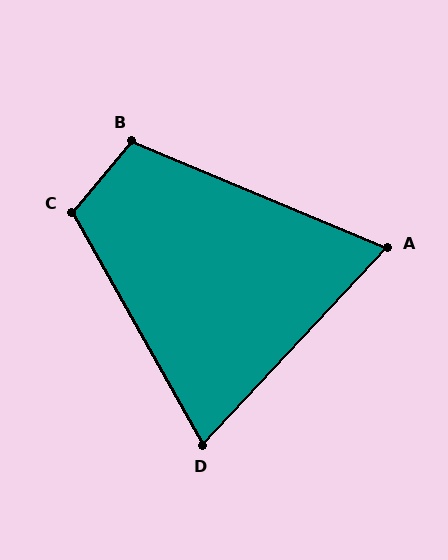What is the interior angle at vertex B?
Approximately 107 degrees (obtuse).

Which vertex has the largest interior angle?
C, at approximately 110 degrees.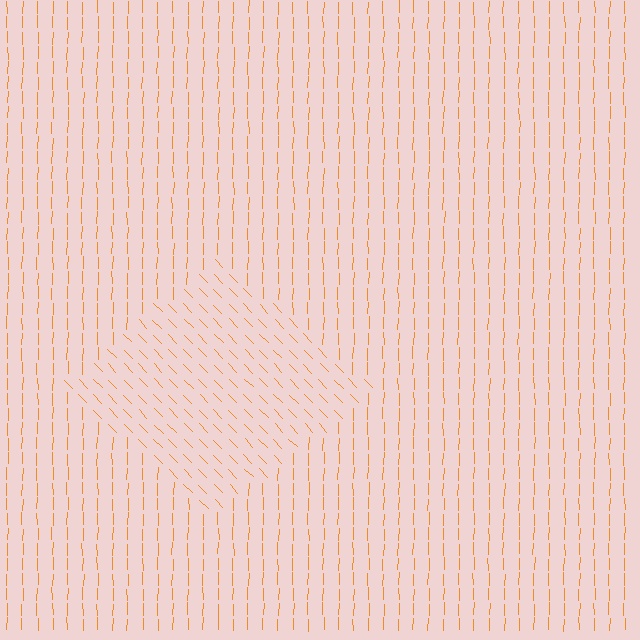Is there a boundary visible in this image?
Yes, there is a texture boundary formed by a change in line orientation.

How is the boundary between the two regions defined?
The boundary is defined purely by a change in line orientation (approximately 45 degrees difference). All lines are the same color and thickness.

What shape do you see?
I see a diamond.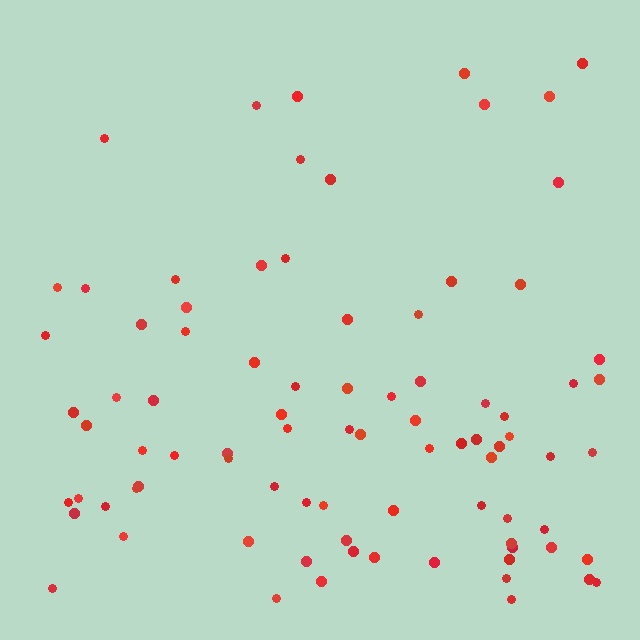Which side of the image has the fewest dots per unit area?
The top.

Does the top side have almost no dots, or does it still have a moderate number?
Still a moderate number, just noticeably fewer than the bottom.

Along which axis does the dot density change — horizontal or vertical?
Vertical.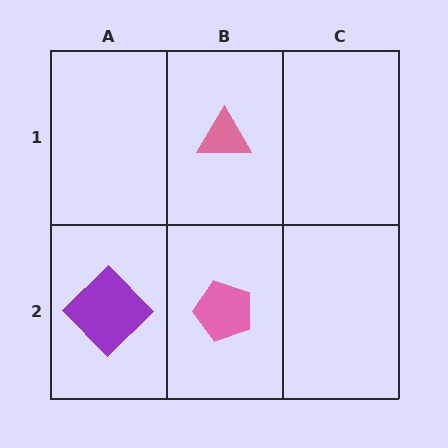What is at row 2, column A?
A purple diamond.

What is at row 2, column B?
A pink pentagon.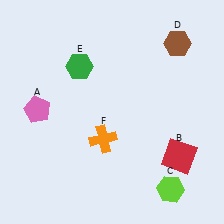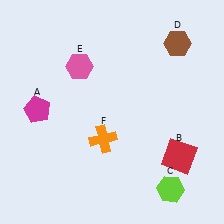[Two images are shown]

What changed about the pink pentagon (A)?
In Image 1, A is pink. In Image 2, it changed to magenta.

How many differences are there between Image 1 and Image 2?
There are 2 differences between the two images.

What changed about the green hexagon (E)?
In Image 1, E is green. In Image 2, it changed to pink.